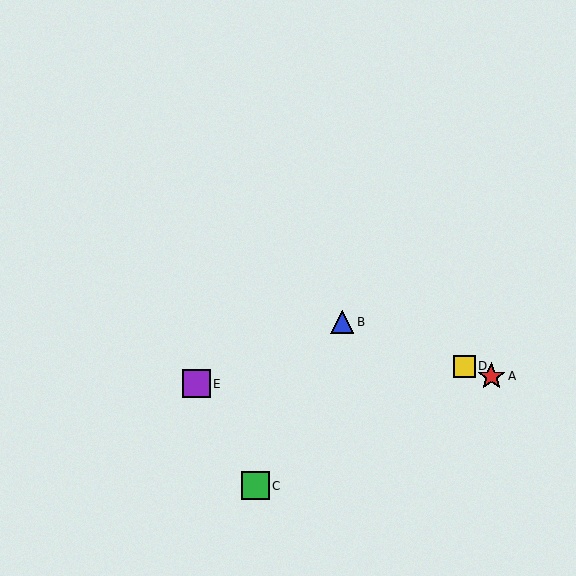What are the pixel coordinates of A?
Object A is at (491, 376).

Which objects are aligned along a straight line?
Objects A, B, D are aligned along a straight line.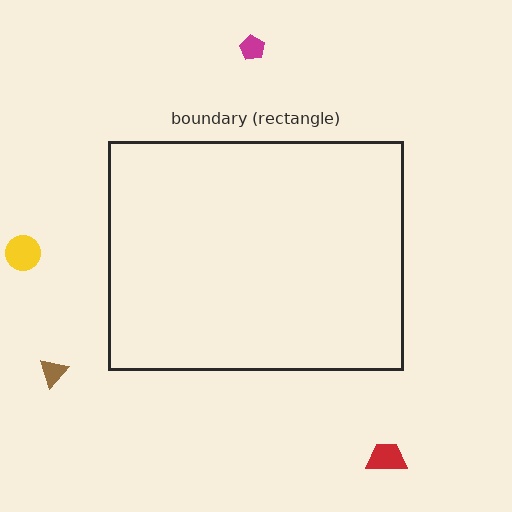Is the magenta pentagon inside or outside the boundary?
Outside.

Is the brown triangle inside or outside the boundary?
Outside.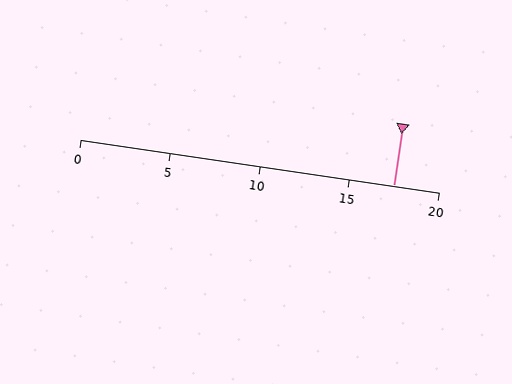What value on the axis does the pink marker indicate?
The marker indicates approximately 17.5.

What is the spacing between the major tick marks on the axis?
The major ticks are spaced 5 apart.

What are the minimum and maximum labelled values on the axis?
The axis runs from 0 to 20.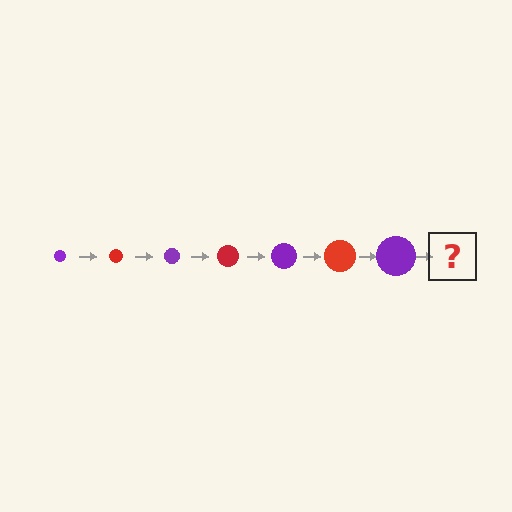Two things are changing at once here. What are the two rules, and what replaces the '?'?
The two rules are that the circle grows larger each step and the color cycles through purple and red. The '?' should be a red circle, larger than the previous one.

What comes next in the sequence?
The next element should be a red circle, larger than the previous one.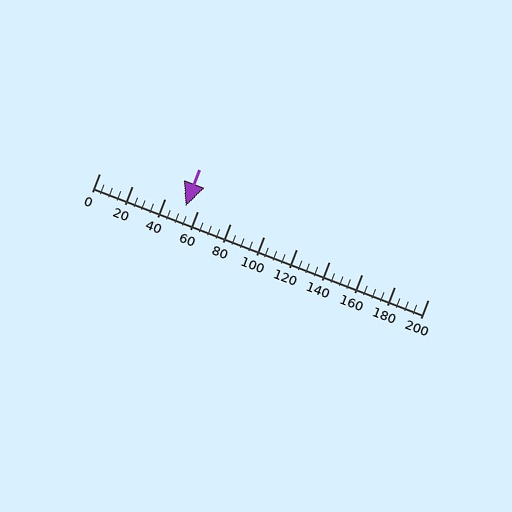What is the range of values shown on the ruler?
The ruler shows values from 0 to 200.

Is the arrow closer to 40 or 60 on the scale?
The arrow is closer to 60.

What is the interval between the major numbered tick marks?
The major tick marks are spaced 20 units apart.